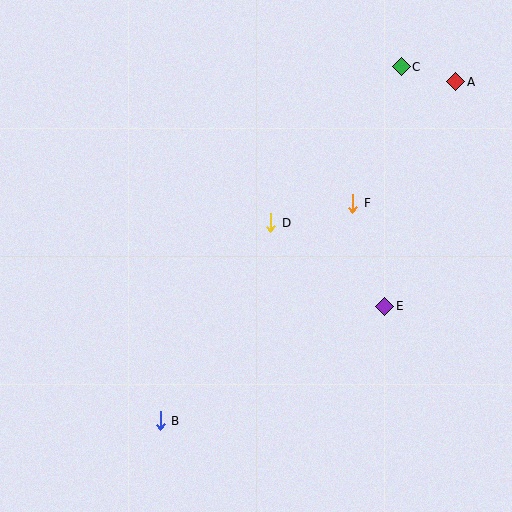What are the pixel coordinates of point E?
Point E is at (385, 306).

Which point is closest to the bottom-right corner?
Point E is closest to the bottom-right corner.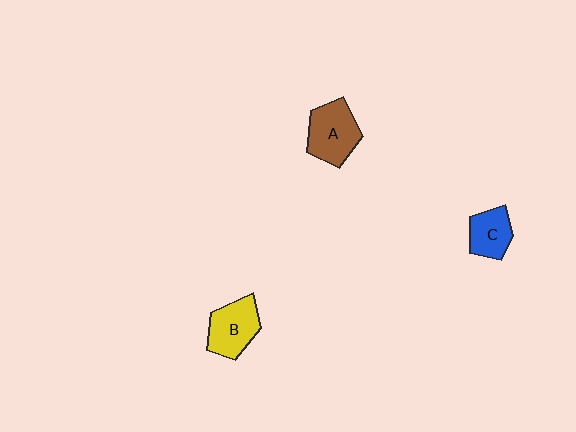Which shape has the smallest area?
Shape C (blue).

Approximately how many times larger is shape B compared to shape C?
Approximately 1.3 times.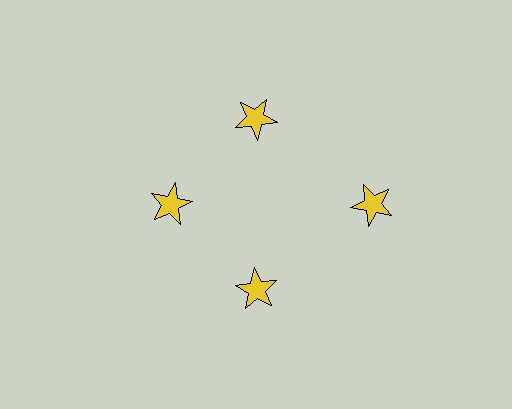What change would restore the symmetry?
The symmetry would be restored by moving it inward, back onto the ring so that all 4 stars sit at equal angles and equal distance from the center.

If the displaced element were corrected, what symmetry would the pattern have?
It would have 4-fold rotational symmetry — the pattern would map onto itself every 90 degrees.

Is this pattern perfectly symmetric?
No. The 4 yellow stars are arranged in a ring, but one element near the 3 o'clock position is pushed outward from the center, breaking the 4-fold rotational symmetry.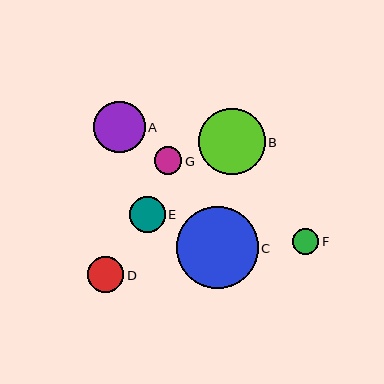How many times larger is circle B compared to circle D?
Circle B is approximately 1.8 times the size of circle D.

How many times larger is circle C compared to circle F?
Circle C is approximately 3.1 times the size of circle F.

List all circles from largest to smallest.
From largest to smallest: C, B, A, D, E, G, F.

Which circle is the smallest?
Circle F is the smallest with a size of approximately 27 pixels.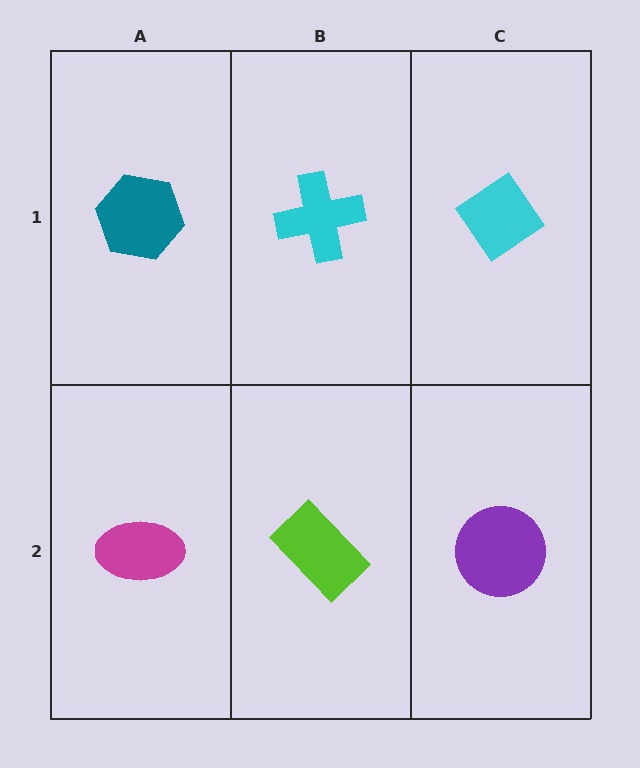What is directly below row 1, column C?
A purple circle.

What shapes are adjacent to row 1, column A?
A magenta ellipse (row 2, column A), a cyan cross (row 1, column B).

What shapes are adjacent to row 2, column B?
A cyan cross (row 1, column B), a magenta ellipse (row 2, column A), a purple circle (row 2, column C).